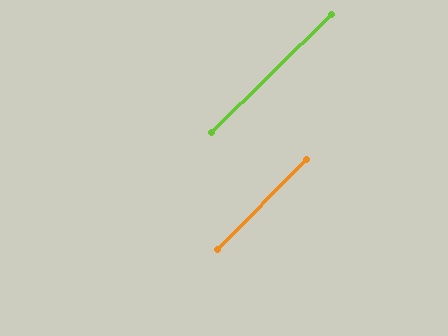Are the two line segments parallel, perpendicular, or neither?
Parallel — their directions differ by only 1.0°.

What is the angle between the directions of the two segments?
Approximately 1 degree.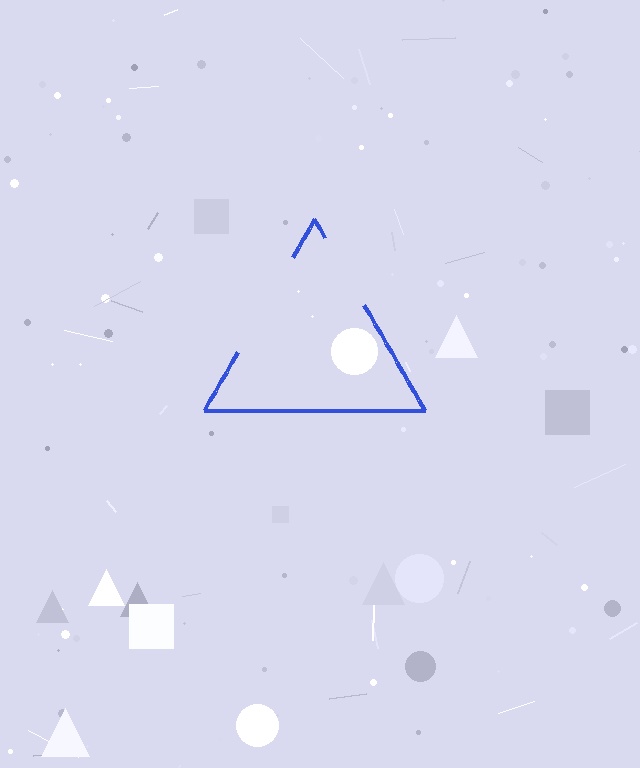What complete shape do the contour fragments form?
The contour fragments form a triangle.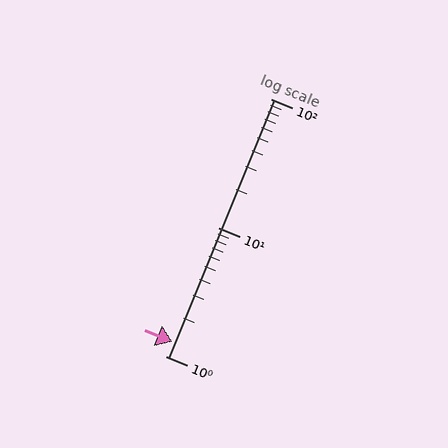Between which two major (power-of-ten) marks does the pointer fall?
The pointer is between 1 and 10.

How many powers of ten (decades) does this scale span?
The scale spans 2 decades, from 1 to 100.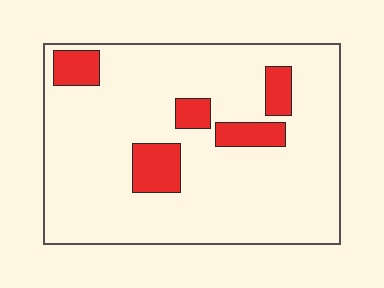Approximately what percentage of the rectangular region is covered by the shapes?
Approximately 15%.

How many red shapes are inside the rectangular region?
5.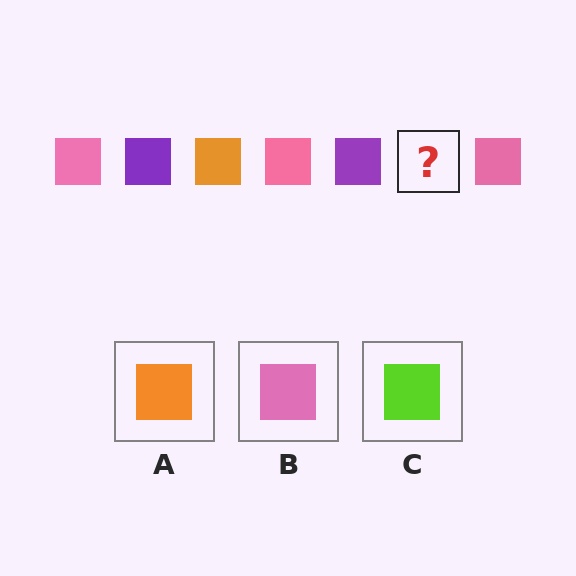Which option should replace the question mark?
Option A.